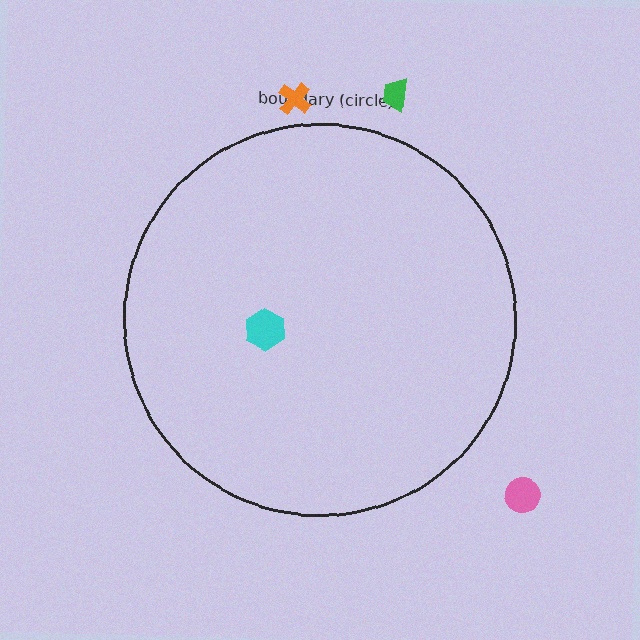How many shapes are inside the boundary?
1 inside, 3 outside.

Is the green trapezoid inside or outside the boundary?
Outside.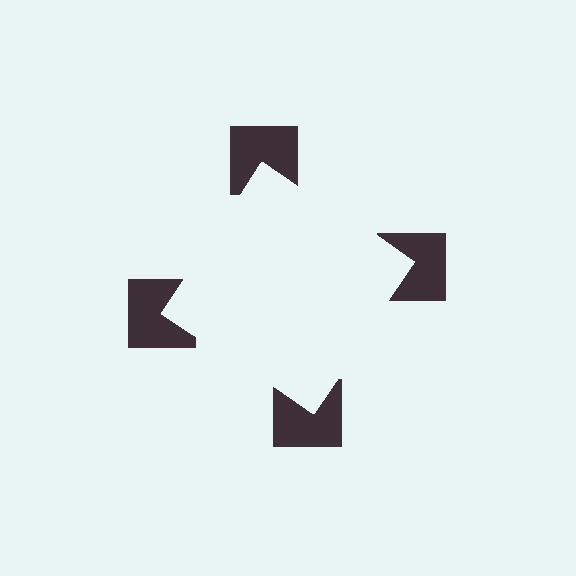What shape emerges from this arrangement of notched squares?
An illusory square — its edges are inferred from the aligned wedge cuts in the notched squares, not physically drawn.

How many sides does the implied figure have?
4 sides.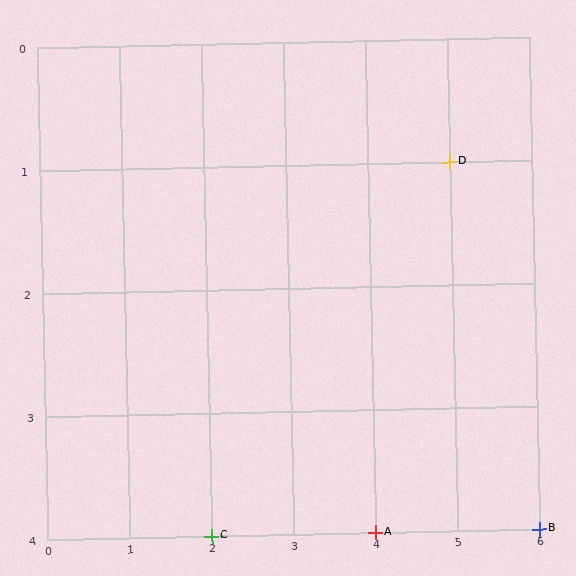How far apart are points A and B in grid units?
Points A and B are 2 columns apart.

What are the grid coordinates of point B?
Point B is at grid coordinates (6, 4).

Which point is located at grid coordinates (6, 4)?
Point B is at (6, 4).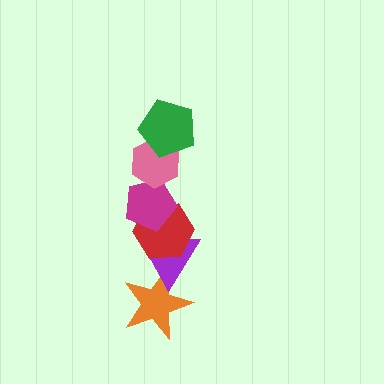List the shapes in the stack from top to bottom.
From top to bottom: the green pentagon, the pink hexagon, the magenta pentagon, the red hexagon, the purple triangle, the orange star.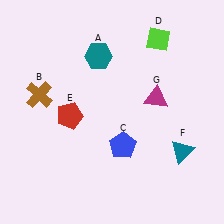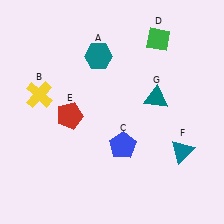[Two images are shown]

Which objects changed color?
B changed from brown to yellow. D changed from lime to green. G changed from magenta to teal.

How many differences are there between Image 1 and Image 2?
There are 3 differences between the two images.